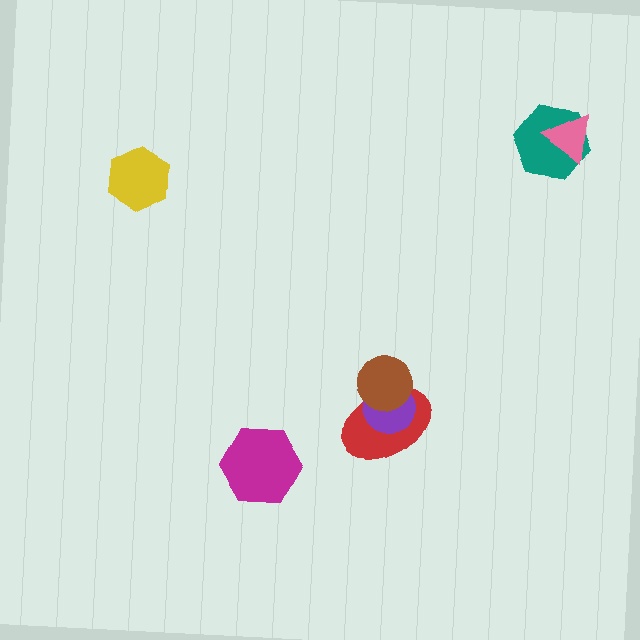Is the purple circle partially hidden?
Yes, it is partially covered by another shape.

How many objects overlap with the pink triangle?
1 object overlaps with the pink triangle.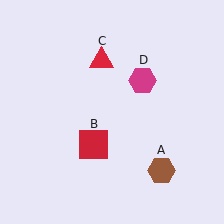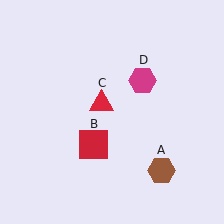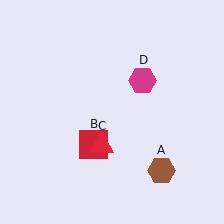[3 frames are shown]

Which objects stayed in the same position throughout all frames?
Brown hexagon (object A) and red square (object B) and magenta hexagon (object D) remained stationary.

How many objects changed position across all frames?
1 object changed position: red triangle (object C).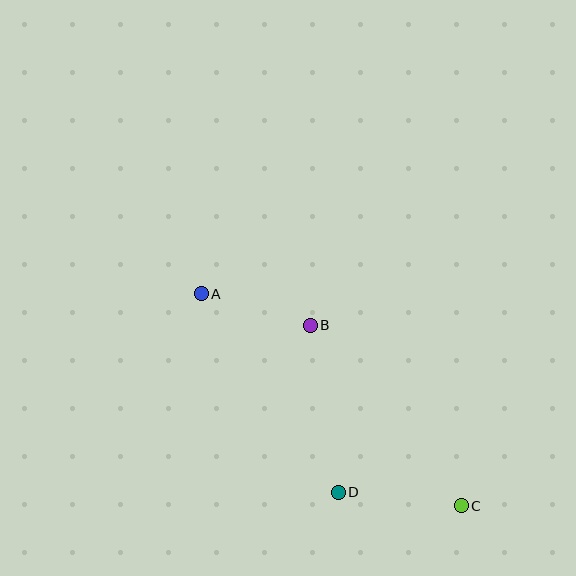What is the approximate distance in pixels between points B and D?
The distance between B and D is approximately 169 pixels.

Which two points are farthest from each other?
Points A and C are farthest from each other.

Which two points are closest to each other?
Points A and B are closest to each other.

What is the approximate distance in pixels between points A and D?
The distance between A and D is approximately 241 pixels.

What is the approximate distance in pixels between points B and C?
The distance between B and C is approximately 235 pixels.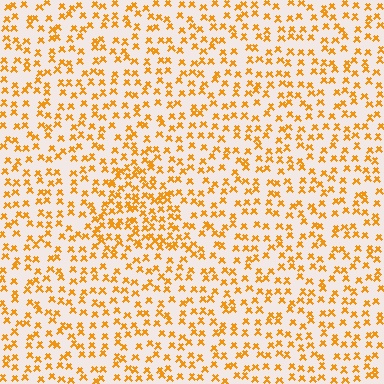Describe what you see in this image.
The image contains small orange elements arranged at two different densities. A triangle-shaped region is visible where the elements are more densely packed than the surrounding area.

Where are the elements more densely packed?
The elements are more densely packed inside the triangle boundary.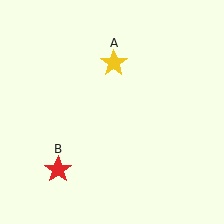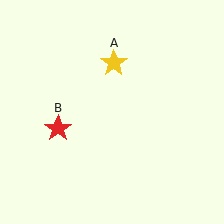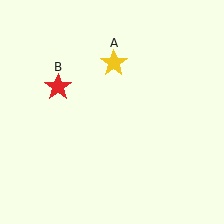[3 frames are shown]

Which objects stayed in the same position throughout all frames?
Yellow star (object A) remained stationary.